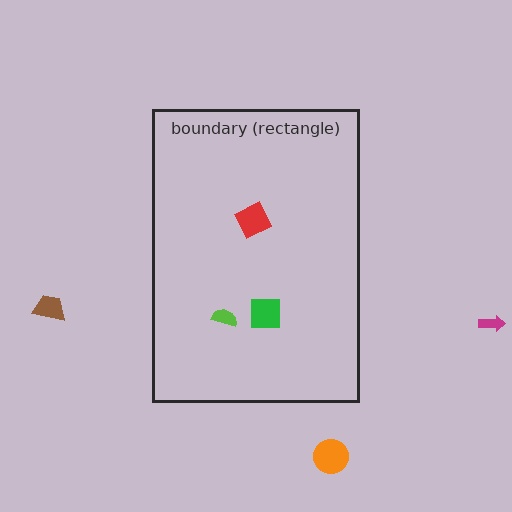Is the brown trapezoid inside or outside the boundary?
Outside.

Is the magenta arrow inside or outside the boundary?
Outside.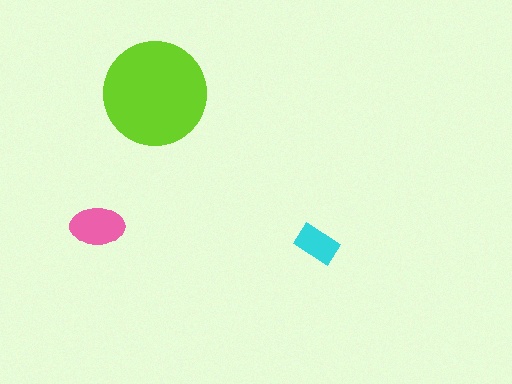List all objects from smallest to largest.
The cyan rectangle, the pink ellipse, the lime circle.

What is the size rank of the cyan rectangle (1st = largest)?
3rd.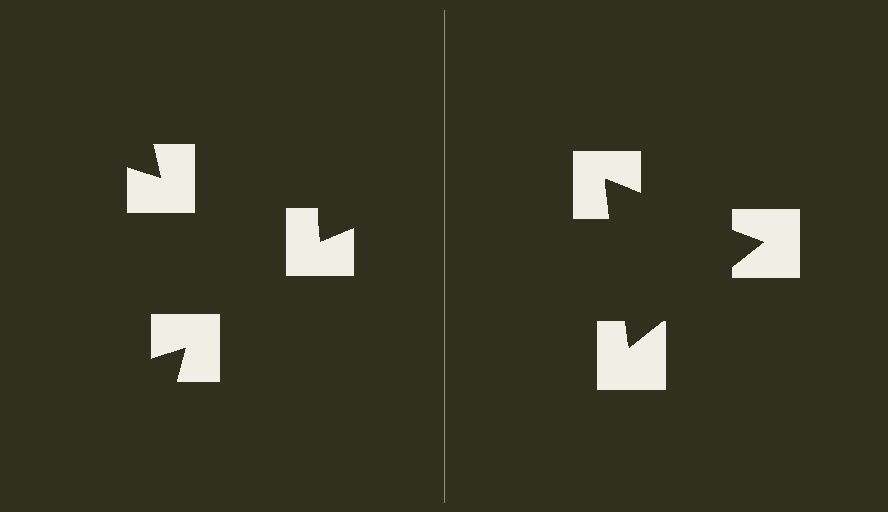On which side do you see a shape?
An illusory triangle appears on the right side. On the left side the wedge cuts are rotated, so no coherent shape forms.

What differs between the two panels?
The notched squares are positioned identically on both sides; only the wedge orientations differ. On the right they align to a triangle; on the left they are misaligned.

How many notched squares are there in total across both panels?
6 — 3 on each side.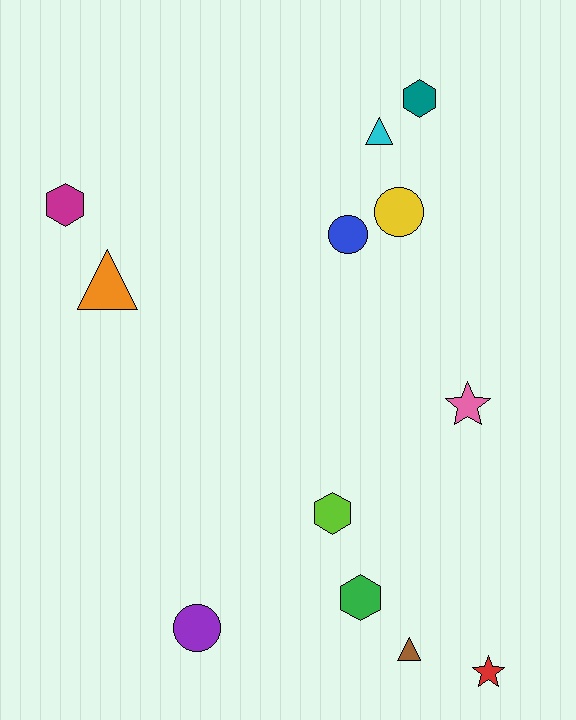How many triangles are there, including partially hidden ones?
There are 3 triangles.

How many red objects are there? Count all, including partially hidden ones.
There is 1 red object.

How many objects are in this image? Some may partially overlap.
There are 12 objects.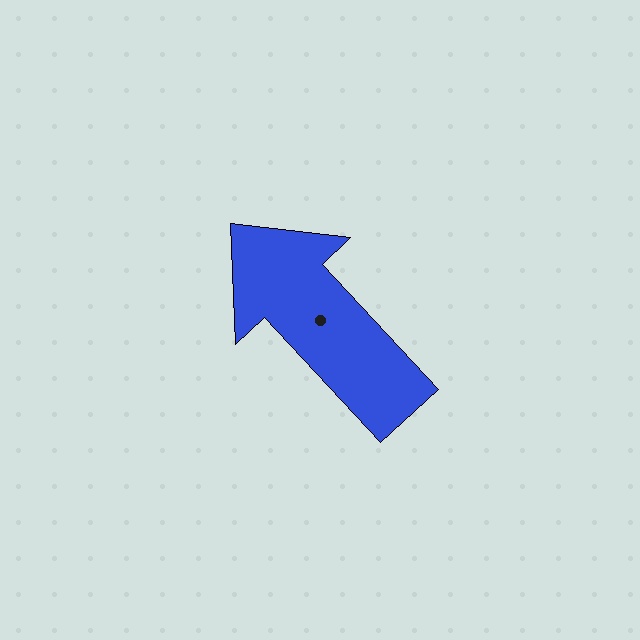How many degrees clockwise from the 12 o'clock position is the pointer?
Approximately 317 degrees.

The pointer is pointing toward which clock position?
Roughly 11 o'clock.